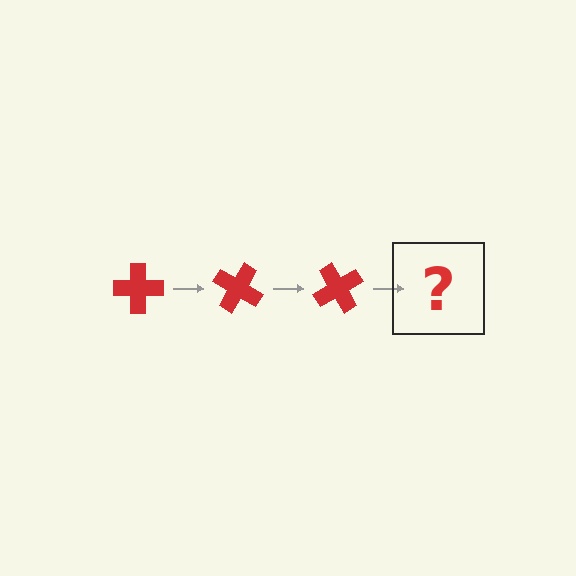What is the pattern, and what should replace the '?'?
The pattern is that the cross rotates 30 degrees each step. The '?' should be a red cross rotated 90 degrees.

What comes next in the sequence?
The next element should be a red cross rotated 90 degrees.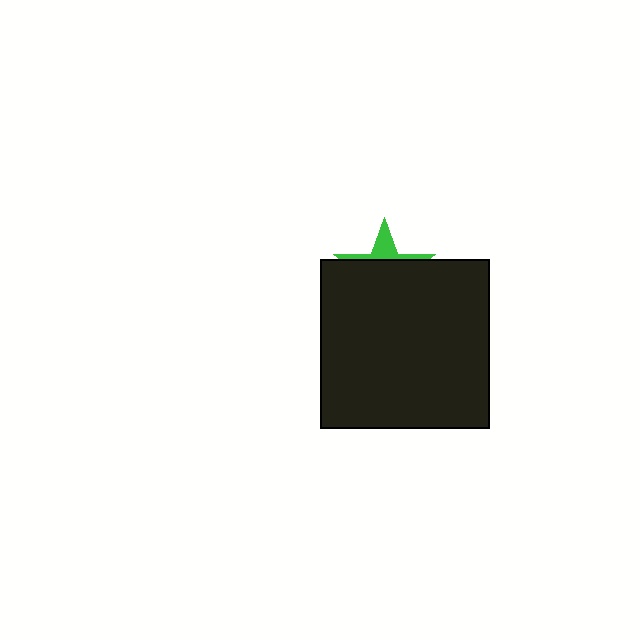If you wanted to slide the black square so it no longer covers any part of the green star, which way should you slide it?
Slide it down — that is the most direct way to separate the two shapes.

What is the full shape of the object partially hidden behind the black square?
The partially hidden object is a green star.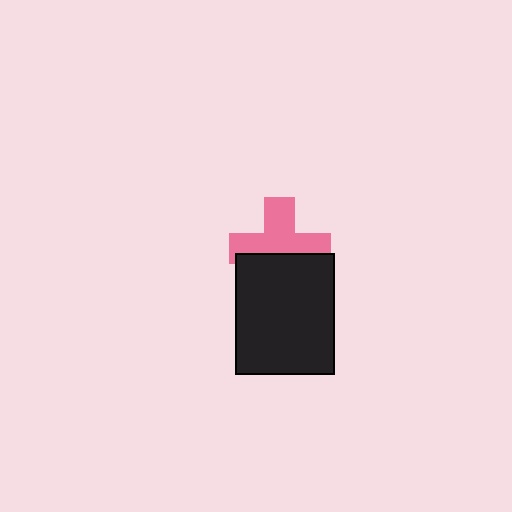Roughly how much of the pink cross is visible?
About half of it is visible (roughly 61%).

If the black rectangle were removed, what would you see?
You would see the complete pink cross.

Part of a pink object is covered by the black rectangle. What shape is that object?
It is a cross.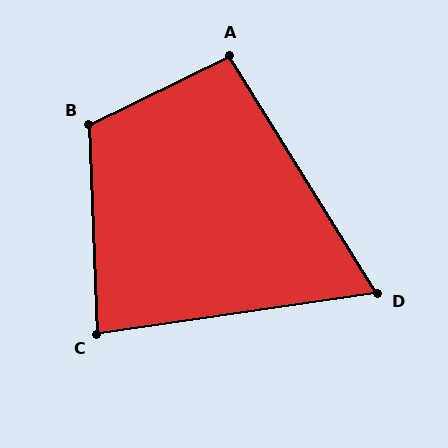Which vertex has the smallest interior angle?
D, at approximately 66 degrees.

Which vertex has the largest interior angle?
B, at approximately 114 degrees.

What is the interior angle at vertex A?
Approximately 96 degrees (obtuse).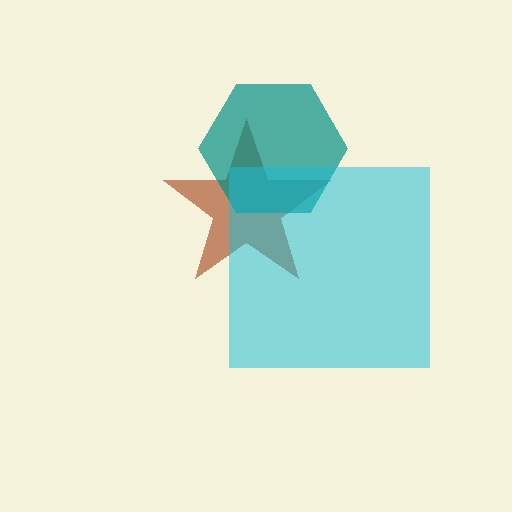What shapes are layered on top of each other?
The layered shapes are: a brown star, a teal hexagon, a cyan square.